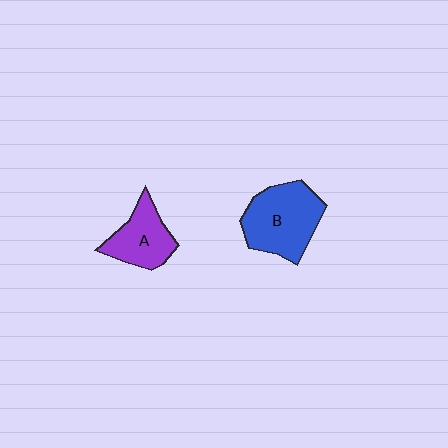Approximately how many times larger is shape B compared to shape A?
Approximately 1.5 times.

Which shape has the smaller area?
Shape A (purple).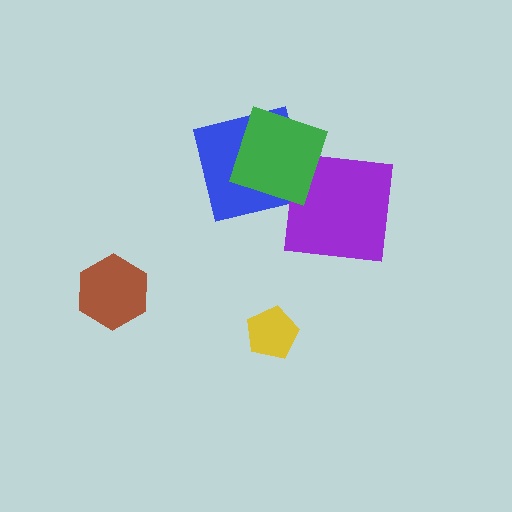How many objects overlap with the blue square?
1 object overlaps with the blue square.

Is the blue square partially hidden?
Yes, it is partially covered by another shape.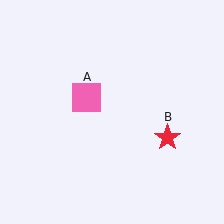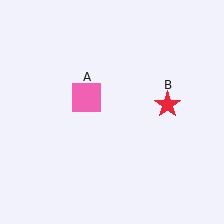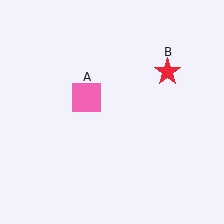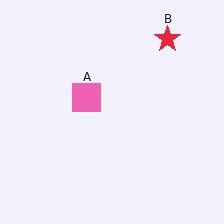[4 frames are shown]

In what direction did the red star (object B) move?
The red star (object B) moved up.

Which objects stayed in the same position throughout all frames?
Pink square (object A) remained stationary.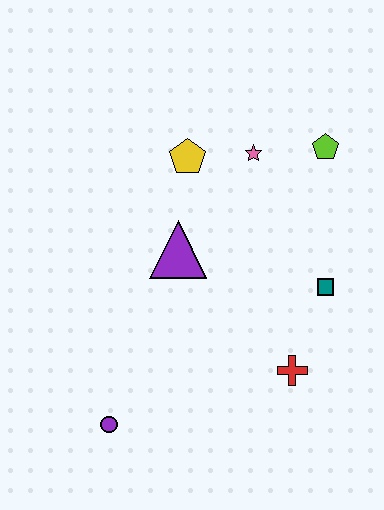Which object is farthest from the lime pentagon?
The purple circle is farthest from the lime pentagon.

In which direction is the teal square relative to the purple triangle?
The teal square is to the right of the purple triangle.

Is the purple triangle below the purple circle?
No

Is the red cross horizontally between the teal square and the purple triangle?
Yes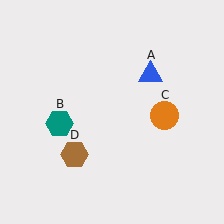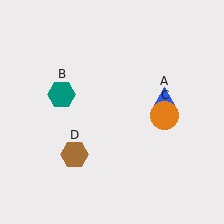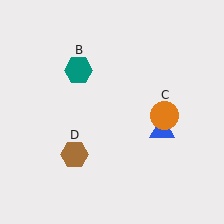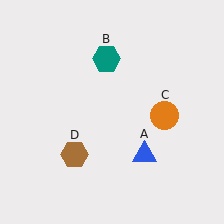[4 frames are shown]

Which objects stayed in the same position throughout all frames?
Orange circle (object C) and brown hexagon (object D) remained stationary.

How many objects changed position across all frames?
2 objects changed position: blue triangle (object A), teal hexagon (object B).